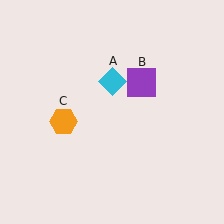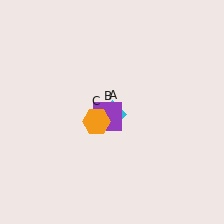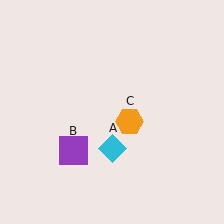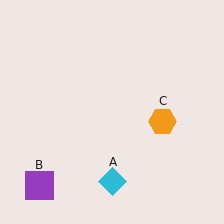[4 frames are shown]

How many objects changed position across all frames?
3 objects changed position: cyan diamond (object A), purple square (object B), orange hexagon (object C).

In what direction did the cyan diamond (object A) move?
The cyan diamond (object A) moved down.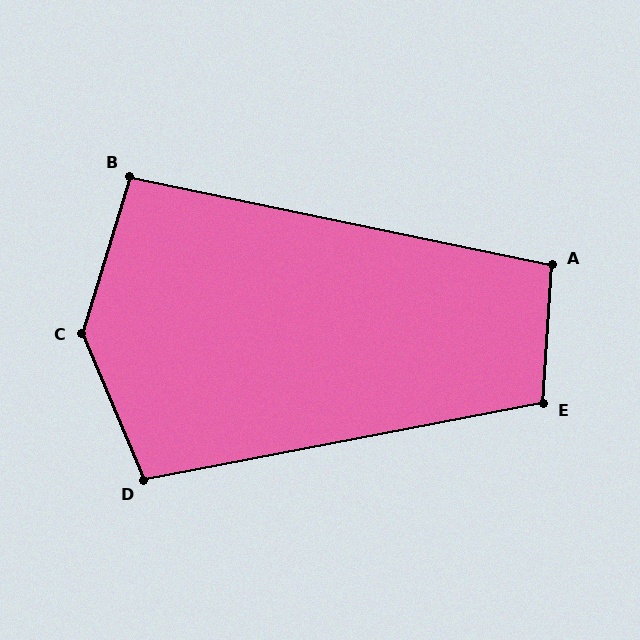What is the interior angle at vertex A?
Approximately 98 degrees (obtuse).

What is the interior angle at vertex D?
Approximately 102 degrees (obtuse).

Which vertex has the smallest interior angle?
B, at approximately 95 degrees.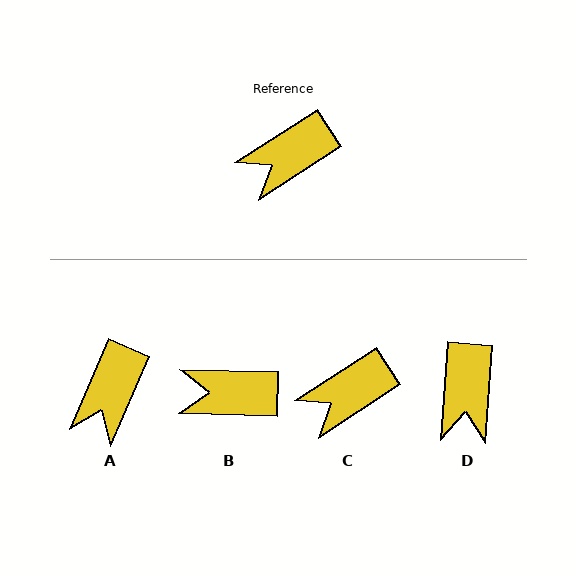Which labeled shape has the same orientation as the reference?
C.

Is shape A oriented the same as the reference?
No, it is off by about 34 degrees.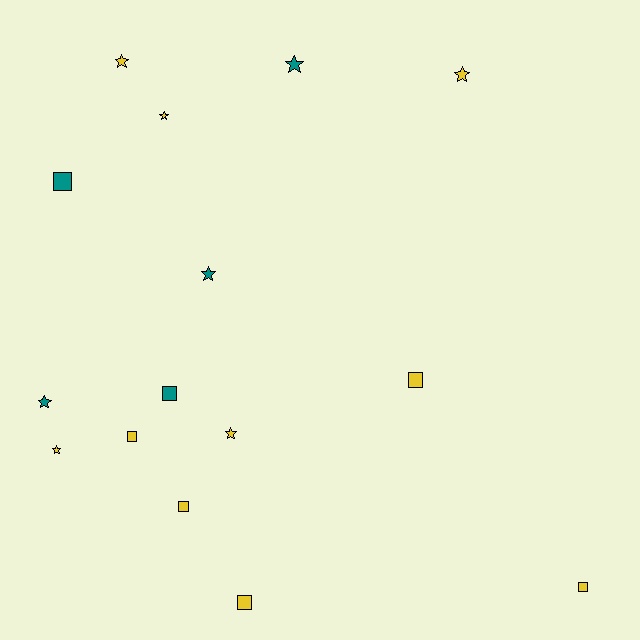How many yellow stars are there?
There are 5 yellow stars.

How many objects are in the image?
There are 15 objects.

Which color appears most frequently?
Yellow, with 10 objects.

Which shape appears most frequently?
Star, with 8 objects.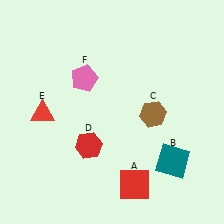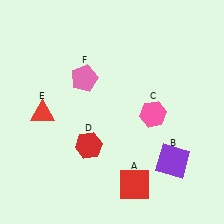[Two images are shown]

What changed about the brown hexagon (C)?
In Image 1, C is brown. In Image 2, it changed to pink.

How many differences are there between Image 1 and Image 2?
There are 2 differences between the two images.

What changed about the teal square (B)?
In Image 1, B is teal. In Image 2, it changed to purple.